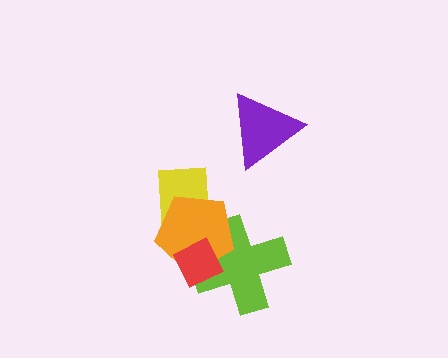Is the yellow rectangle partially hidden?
Yes, it is partially covered by another shape.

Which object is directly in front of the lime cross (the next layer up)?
The orange pentagon is directly in front of the lime cross.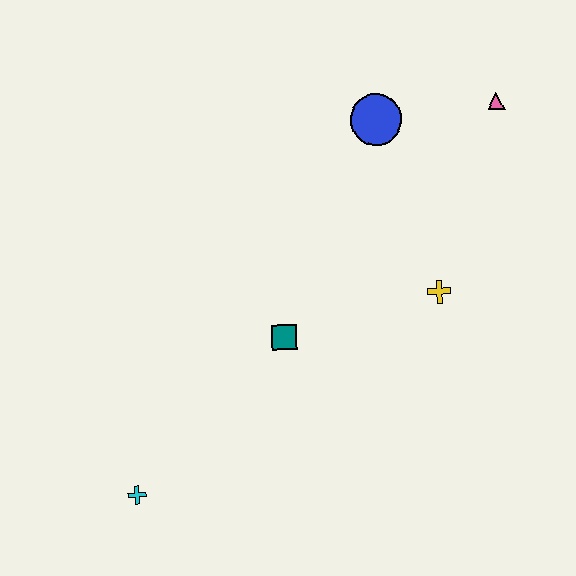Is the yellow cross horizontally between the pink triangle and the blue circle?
Yes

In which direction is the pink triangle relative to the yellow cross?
The pink triangle is above the yellow cross.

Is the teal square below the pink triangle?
Yes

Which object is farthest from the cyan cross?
The pink triangle is farthest from the cyan cross.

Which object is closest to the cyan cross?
The teal square is closest to the cyan cross.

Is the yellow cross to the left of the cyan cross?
No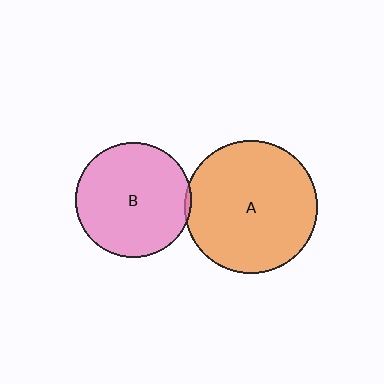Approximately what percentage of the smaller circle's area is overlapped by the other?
Approximately 5%.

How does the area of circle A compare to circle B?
Approximately 1.3 times.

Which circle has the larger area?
Circle A (orange).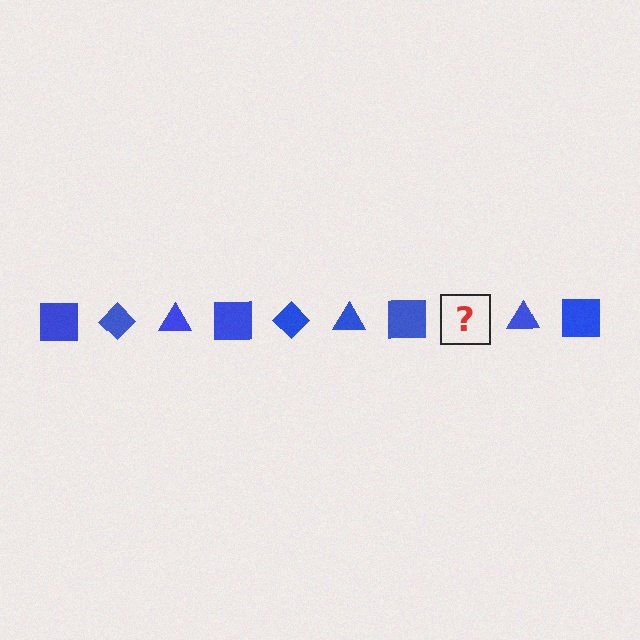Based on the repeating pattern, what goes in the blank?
The blank should be a blue diamond.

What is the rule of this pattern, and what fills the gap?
The rule is that the pattern cycles through square, diamond, triangle shapes in blue. The gap should be filled with a blue diamond.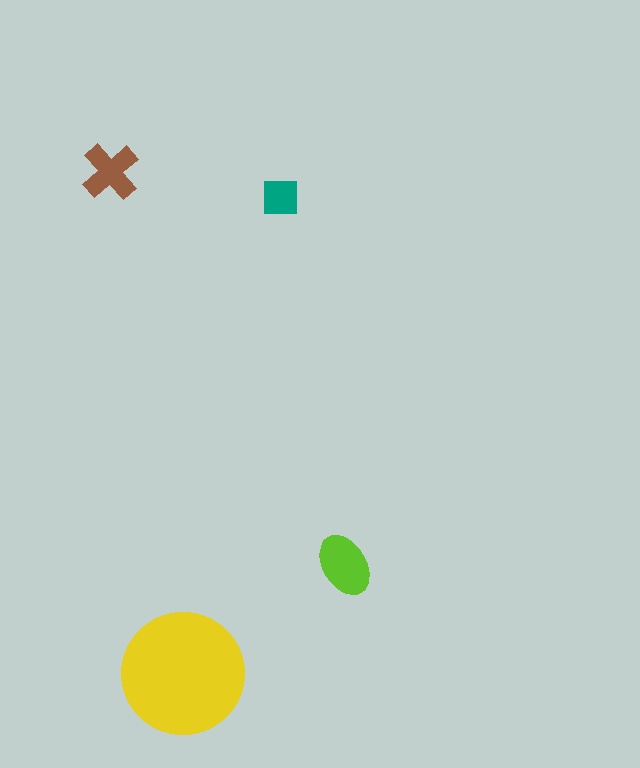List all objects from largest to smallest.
The yellow circle, the lime ellipse, the brown cross, the teal square.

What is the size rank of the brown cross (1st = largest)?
3rd.